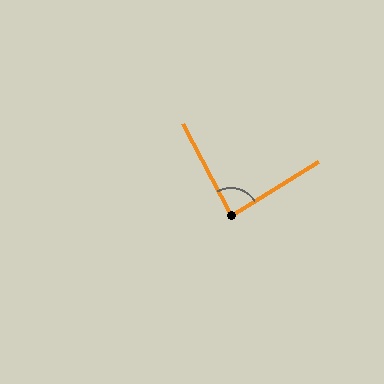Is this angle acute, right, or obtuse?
It is approximately a right angle.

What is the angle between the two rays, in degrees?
Approximately 86 degrees.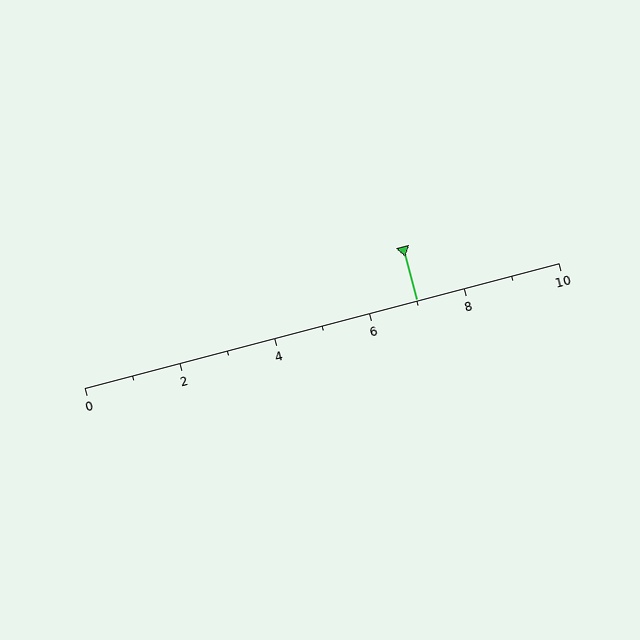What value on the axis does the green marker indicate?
The marker indicates approximately 7.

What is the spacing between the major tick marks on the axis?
The major ticks are spaced 2 apart.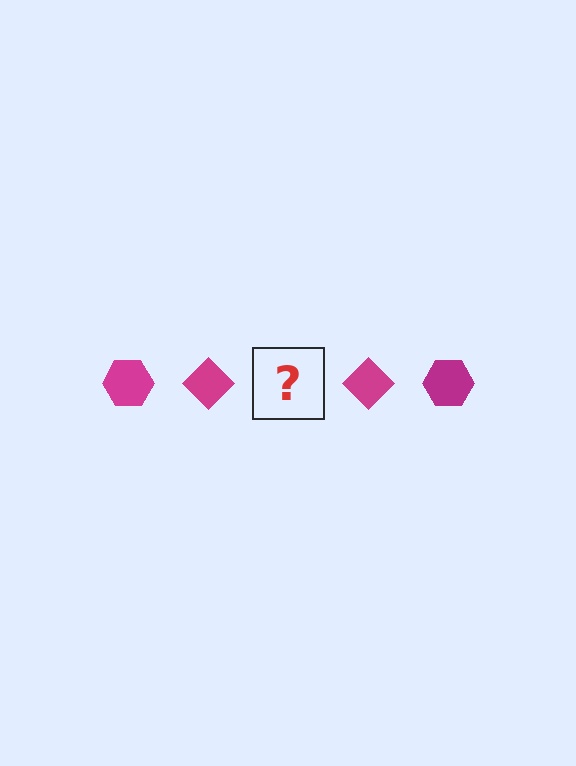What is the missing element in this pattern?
The missing element is a magenta hexagon.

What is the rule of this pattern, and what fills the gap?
The rule is that the pattern cycles through hexagon, diamond shapes in magenta. The gap should be filled with a magenta hexagon.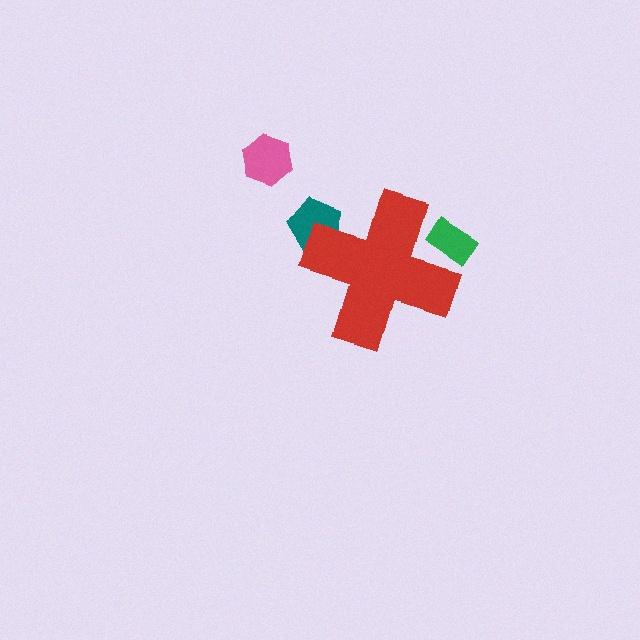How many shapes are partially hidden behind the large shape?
2 shapes are partially hidden.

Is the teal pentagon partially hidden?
Yes, the teal pentagon is partially hidden behind the red cross.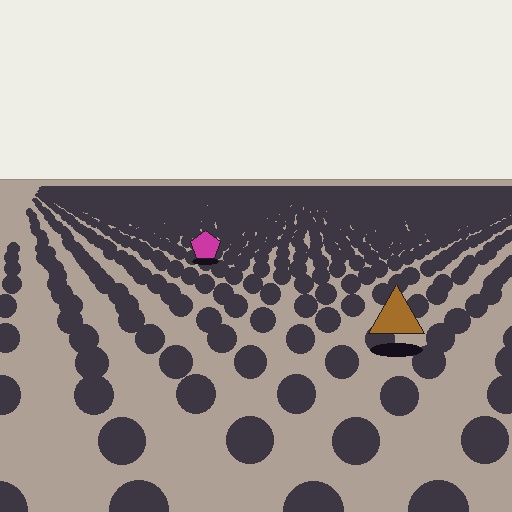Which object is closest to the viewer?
The brown triangle is closest. The texture marks near it are larger and more spread out.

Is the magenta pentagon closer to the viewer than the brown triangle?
No. The brown triangle is closer — you can tell from the texture gradient: the ground texture is coarser near it.